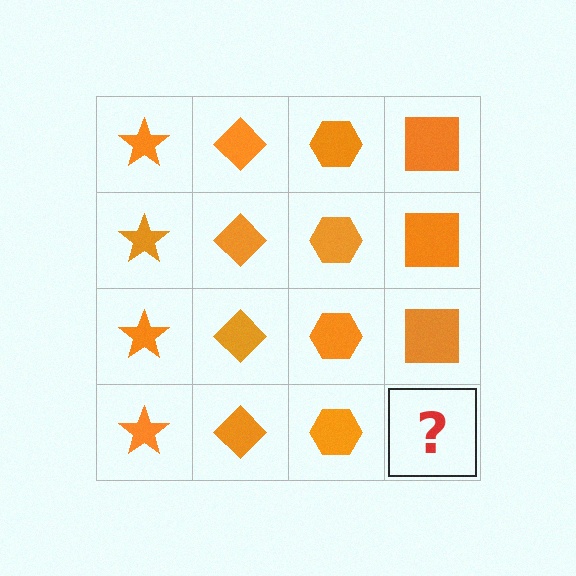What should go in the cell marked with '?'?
The missing cell should contain an orange square.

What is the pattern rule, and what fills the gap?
The rule is that each column has a consistent shape. The gap should be filled with an orange square.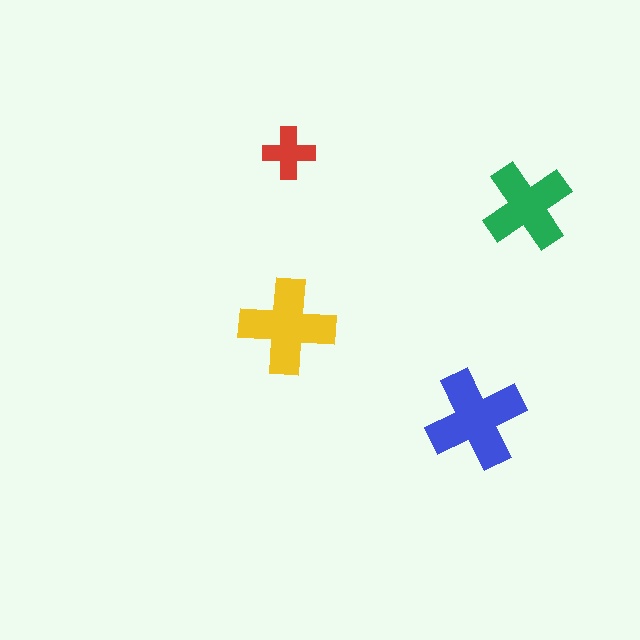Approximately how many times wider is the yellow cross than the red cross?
About 2 times wider.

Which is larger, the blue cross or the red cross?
The blue one.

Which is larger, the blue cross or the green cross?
The blue one.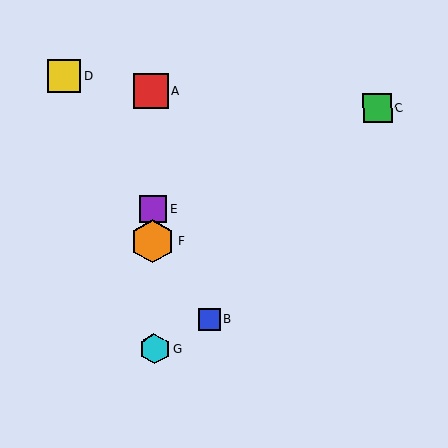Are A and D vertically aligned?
No, A is at x≈151 and D is at x≈64.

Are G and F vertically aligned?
Yes, both are at x≈155.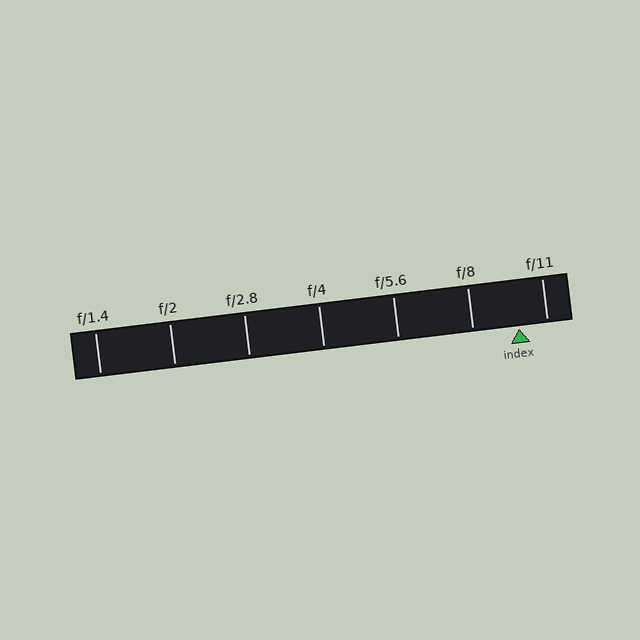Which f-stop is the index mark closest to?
The index mark is closest to f/11.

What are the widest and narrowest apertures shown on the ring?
The widest aperture shown is f/1.4 and the narrowest is f/11.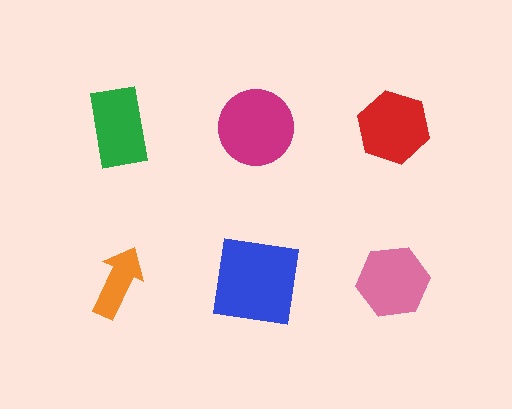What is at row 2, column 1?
An orange arrow.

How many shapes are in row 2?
3 shapes.